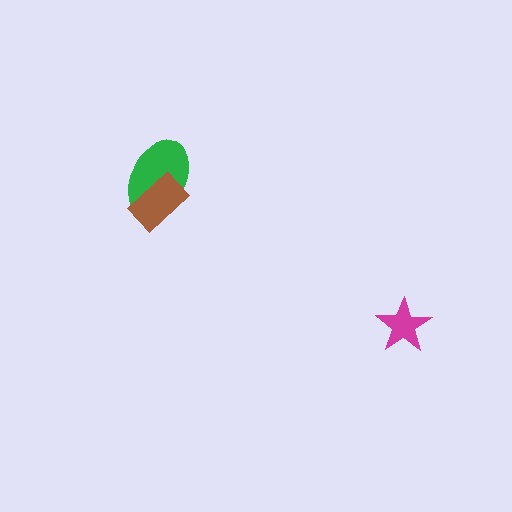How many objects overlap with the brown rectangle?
1 object overlaps with the brown rectangle.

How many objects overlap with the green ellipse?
1 object overlaps with the green ellipse.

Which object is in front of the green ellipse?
The brown rectangle is in front of the green ellipse.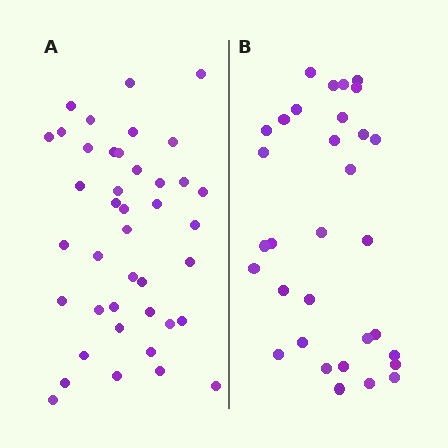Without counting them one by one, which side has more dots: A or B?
Region A (the left region) has more dots.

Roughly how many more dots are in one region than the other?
Region A has roughly 8 or so more dots than region B.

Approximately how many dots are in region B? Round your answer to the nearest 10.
About 30 dots. (The exact count is 32, which rounds to 30.)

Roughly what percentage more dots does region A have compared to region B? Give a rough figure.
About 30% more.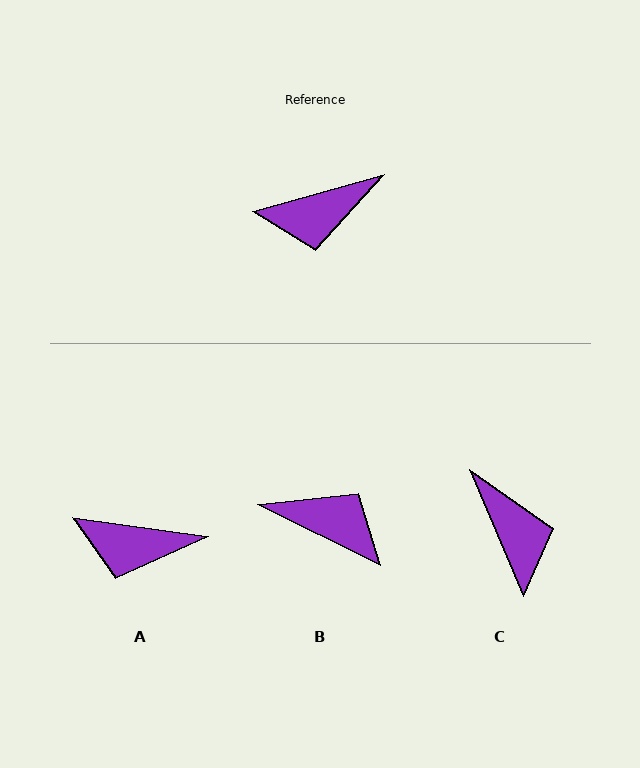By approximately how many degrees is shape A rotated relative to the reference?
Approximately 23 degrees clockwise.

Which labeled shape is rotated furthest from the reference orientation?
B, about 138 degrees away.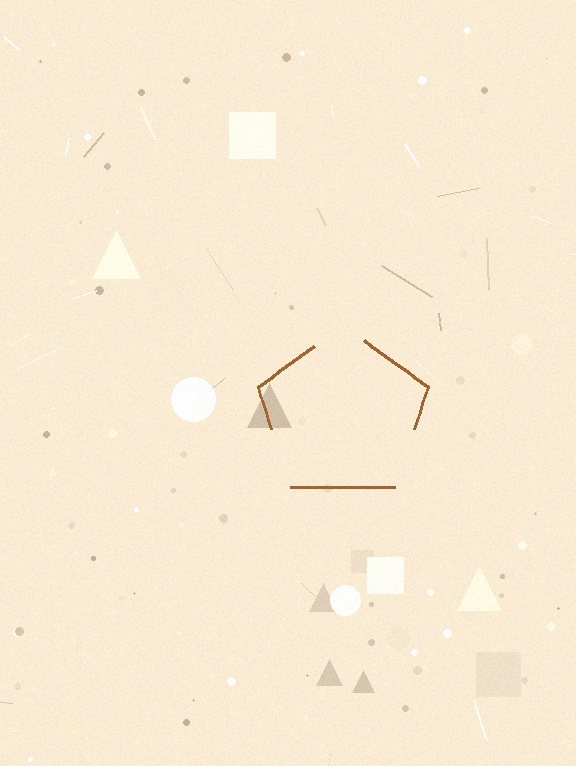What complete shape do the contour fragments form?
The contour fragments form a pentagon.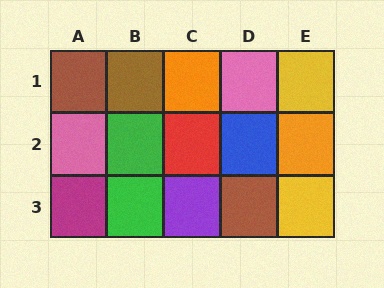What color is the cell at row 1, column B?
Brown.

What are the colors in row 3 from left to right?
Magenta, green, purple, brown, yellow.